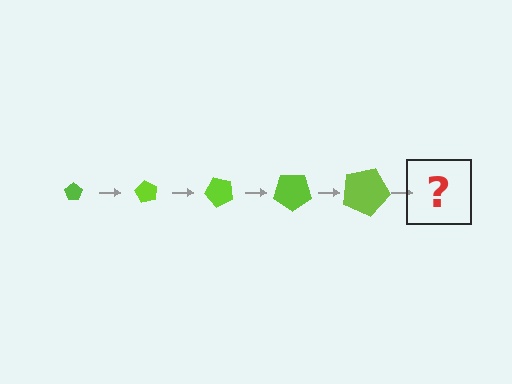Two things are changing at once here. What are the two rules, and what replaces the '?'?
The two rules are that the pentagon grows larger each step and it rotates 60 degrees each step. The '?' should be a pentagon, larger than the previous one and rotated 300 degrees from the start.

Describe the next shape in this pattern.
It should be a pentagon, larger than the previous one and rotated 300 degrees from the start.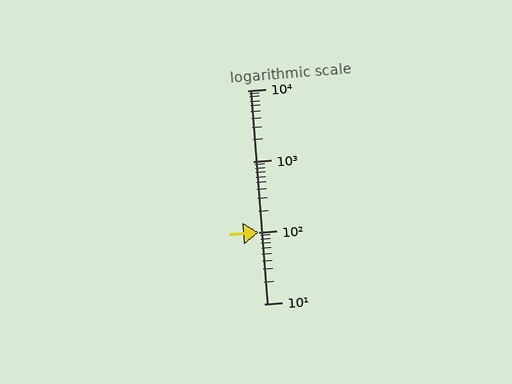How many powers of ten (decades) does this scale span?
The scale spans 3 decades, from 10 to 10000.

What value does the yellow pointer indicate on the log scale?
The pointer indicates approximately 100.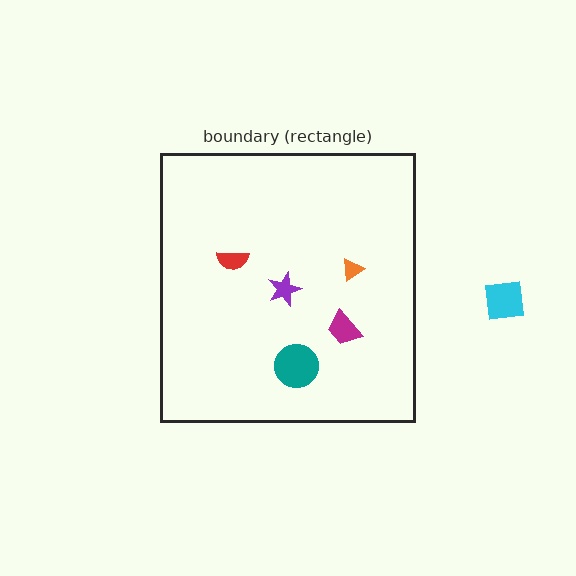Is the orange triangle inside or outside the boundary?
Inside.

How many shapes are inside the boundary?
5 inside, 1 outside.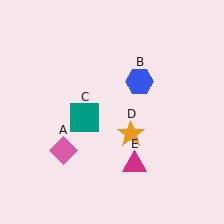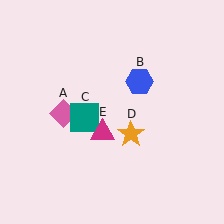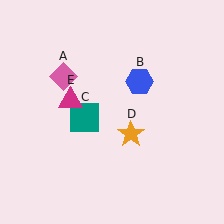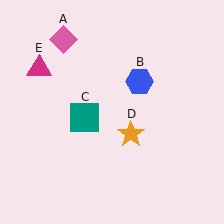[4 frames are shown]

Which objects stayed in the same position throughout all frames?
Blue hexagon (object B) and teal square (object C) and orange star (object D) remained stationary.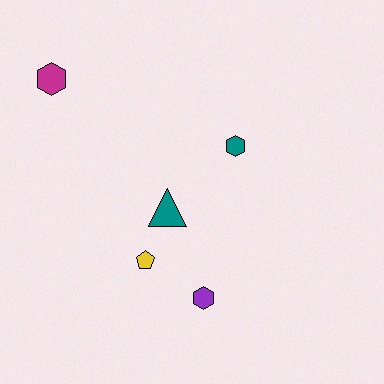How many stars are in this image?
There are no stars.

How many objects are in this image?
There are 5 objects.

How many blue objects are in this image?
There are no blue objects.